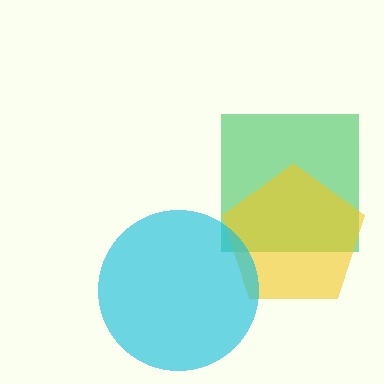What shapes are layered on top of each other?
The layered shapes are: a green square, a yellow pentagon, a cyan circle.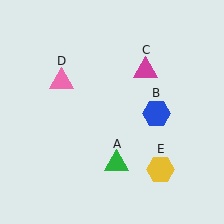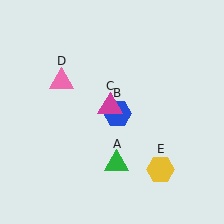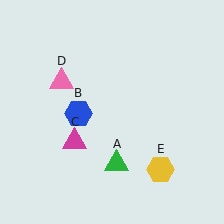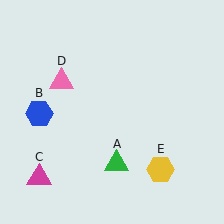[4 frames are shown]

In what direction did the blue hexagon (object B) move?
The blue hexagon (object B) moved left.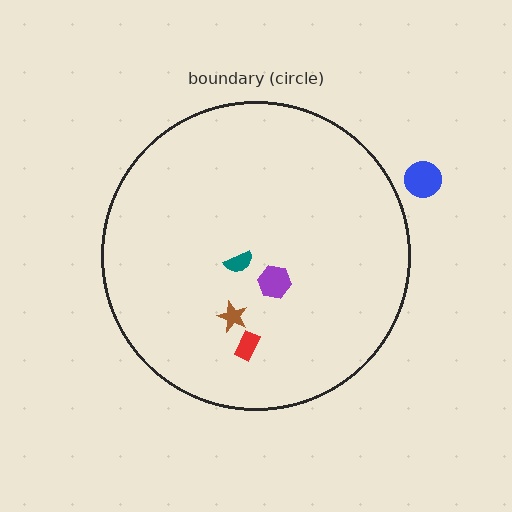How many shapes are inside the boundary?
4 inside, 1 outside.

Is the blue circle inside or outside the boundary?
Outside.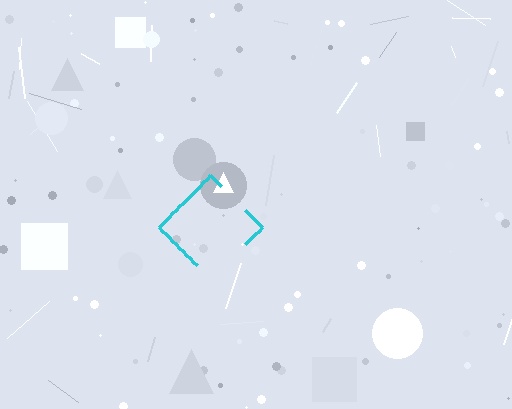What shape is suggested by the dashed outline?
The dashed outline suggests a diamond.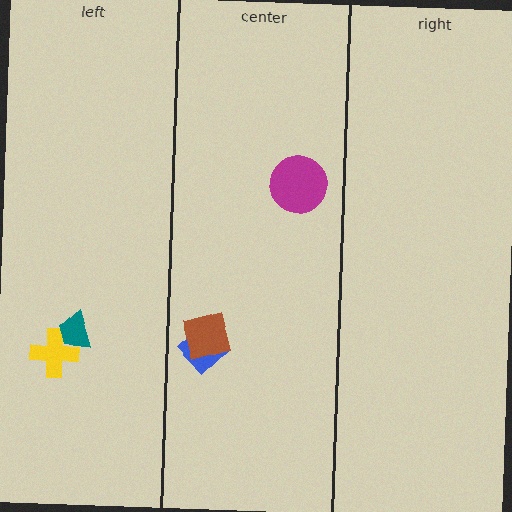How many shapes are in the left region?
2.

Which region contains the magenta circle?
The center region.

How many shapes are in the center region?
3.